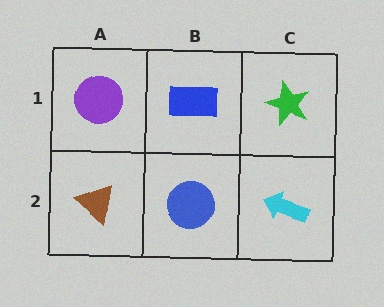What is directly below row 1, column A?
A brown triangle.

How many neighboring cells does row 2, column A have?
2.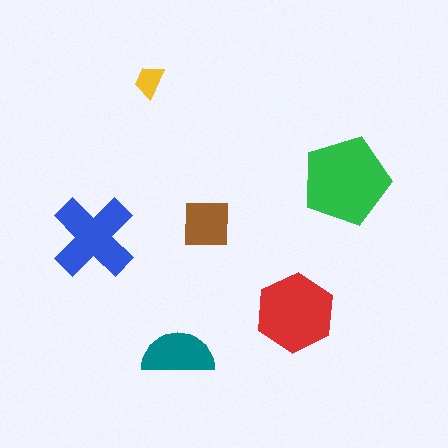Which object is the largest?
The green pentagon.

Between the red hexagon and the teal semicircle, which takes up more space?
The red hexagon.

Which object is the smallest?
The yellow trapezoid.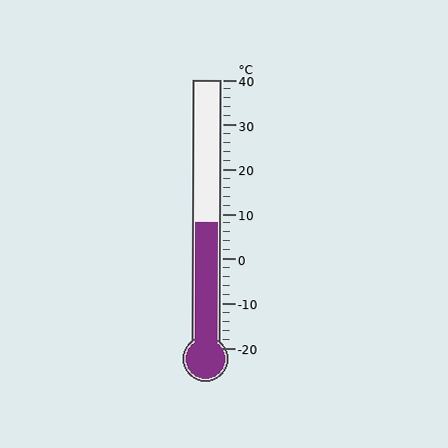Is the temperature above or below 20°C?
The temperature is below 20°C.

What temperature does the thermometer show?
The thermometer shows approximately 8°C.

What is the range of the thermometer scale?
The thermometer scale ranges from -20°C to 40°C.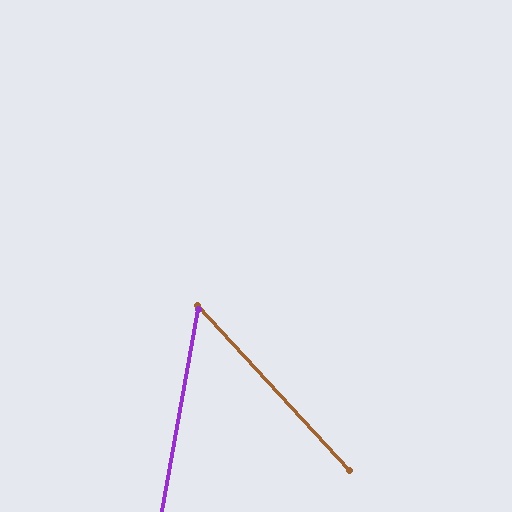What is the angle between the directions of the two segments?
Approximately 53 degrees.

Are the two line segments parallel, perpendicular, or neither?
Neither parallel nor perpendicular — they differ by about 53°.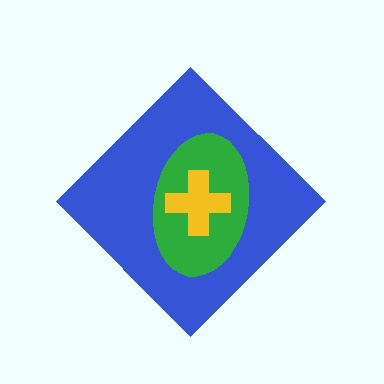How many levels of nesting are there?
3.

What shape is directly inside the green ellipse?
The yellow cross.